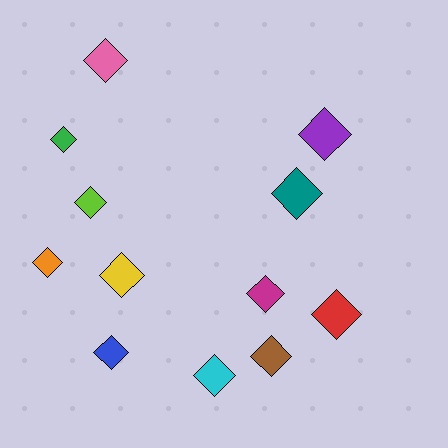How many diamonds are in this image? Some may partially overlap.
There are 12 diamonds.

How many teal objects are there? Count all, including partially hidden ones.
There is 1 teal object.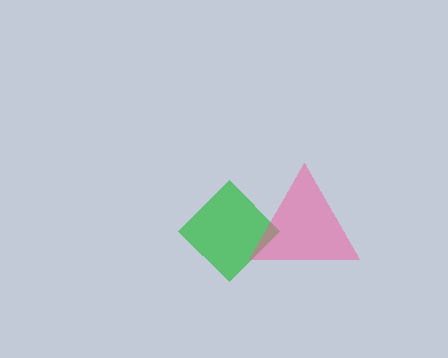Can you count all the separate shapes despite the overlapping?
Yes, there are 2 separate shapes.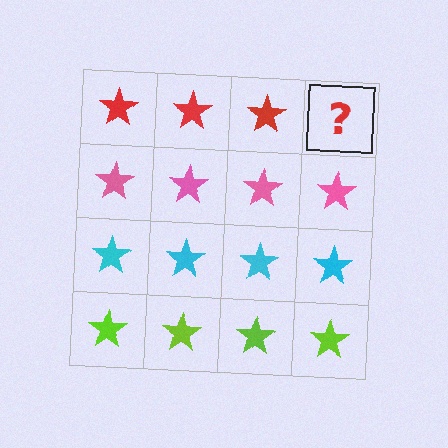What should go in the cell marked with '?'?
The missing cell should contain a red star.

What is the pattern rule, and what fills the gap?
The rule is that each row has a consistent color. The gap should be filled with a red star.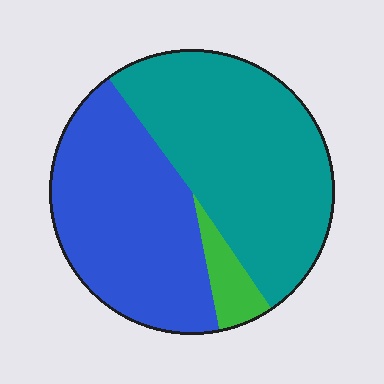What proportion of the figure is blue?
Blue covers 43% of the figure.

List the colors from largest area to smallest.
From largest to smallest: teal, blue, green.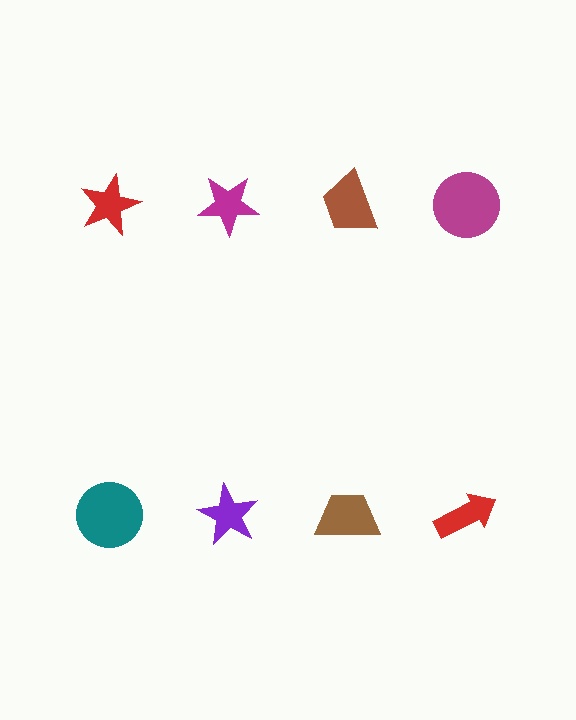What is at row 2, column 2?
A purple star.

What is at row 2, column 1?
A teal circle.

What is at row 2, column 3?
A brown trapezoid.